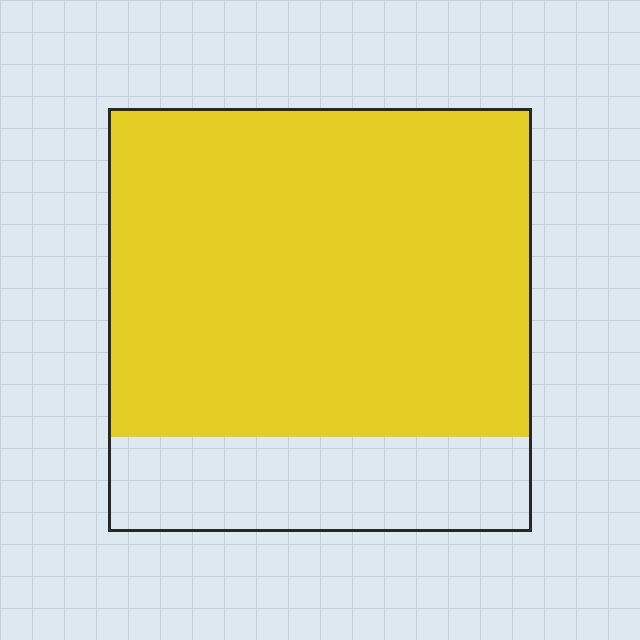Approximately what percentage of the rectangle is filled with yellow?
Approximately 80%.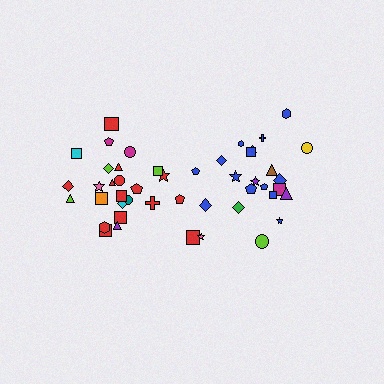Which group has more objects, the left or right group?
The left group.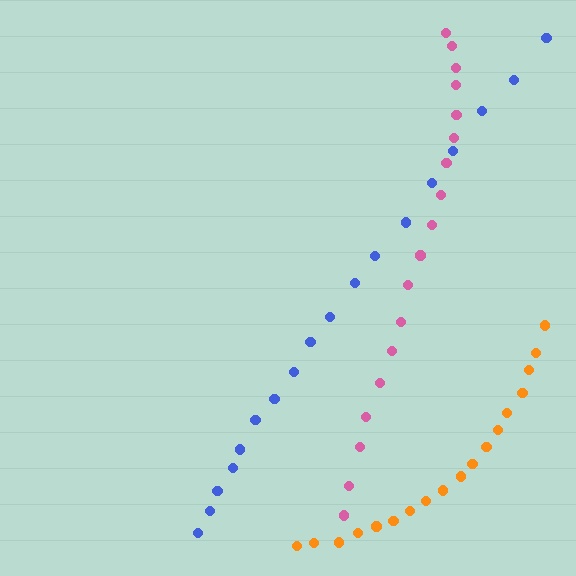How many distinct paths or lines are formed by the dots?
There are 3 distinct paths.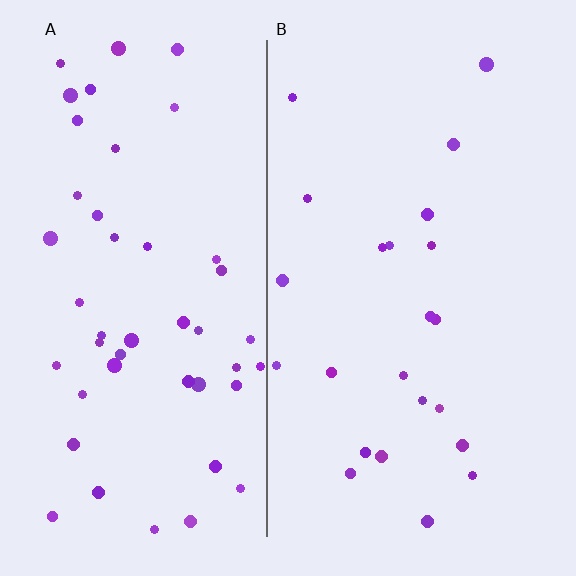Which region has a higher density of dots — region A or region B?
A (the left).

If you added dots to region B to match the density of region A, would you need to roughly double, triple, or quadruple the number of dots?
Approximately double.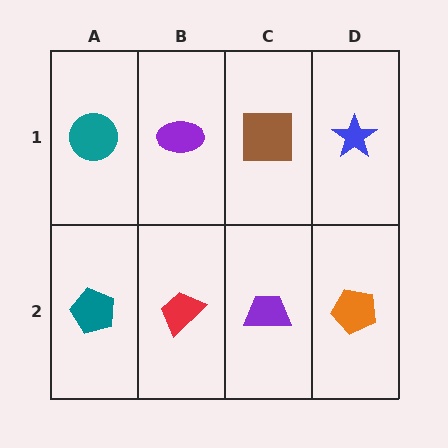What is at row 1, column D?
A blue star.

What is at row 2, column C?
A purple trapezoid.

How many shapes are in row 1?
4 shapes.